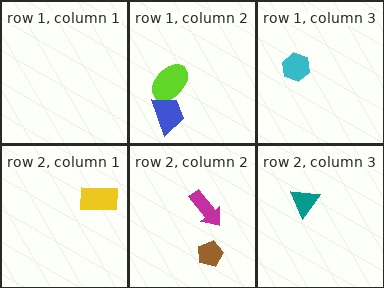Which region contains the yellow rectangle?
The row 2, column 1 region.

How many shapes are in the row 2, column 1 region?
1.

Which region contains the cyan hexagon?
The row 1, column 3 region.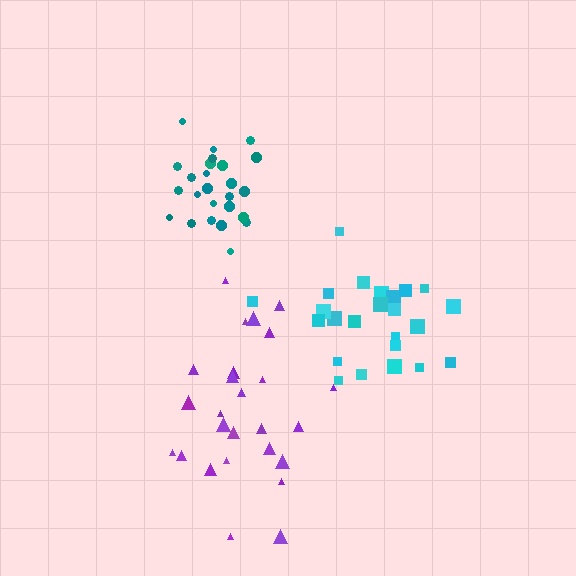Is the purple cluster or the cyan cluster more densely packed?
Cyan.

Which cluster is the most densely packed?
Teal.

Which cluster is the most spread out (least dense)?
Purple.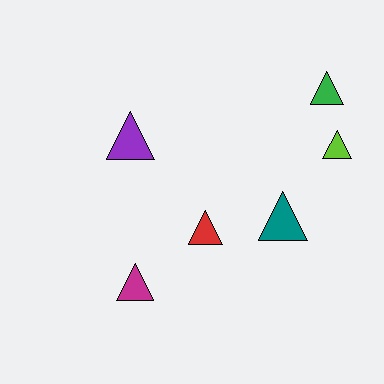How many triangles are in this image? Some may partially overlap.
There are 6 triangles.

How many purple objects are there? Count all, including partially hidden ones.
There is 1 purple object.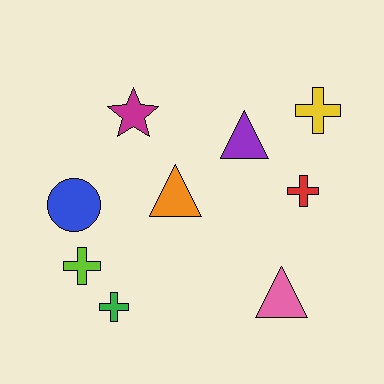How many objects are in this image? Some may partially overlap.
There are 9 objects.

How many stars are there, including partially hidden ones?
There is 1 star.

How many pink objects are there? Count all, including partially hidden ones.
There is 1 pink object.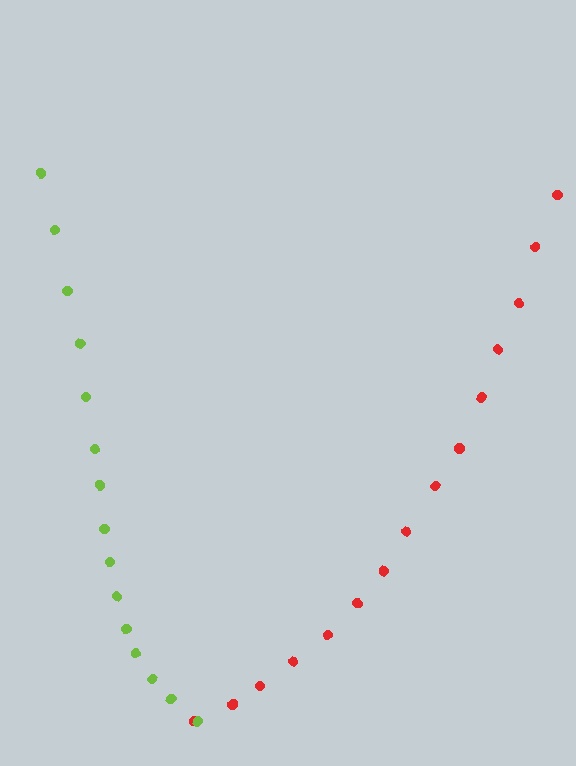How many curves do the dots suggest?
There are 2 distinct paths.